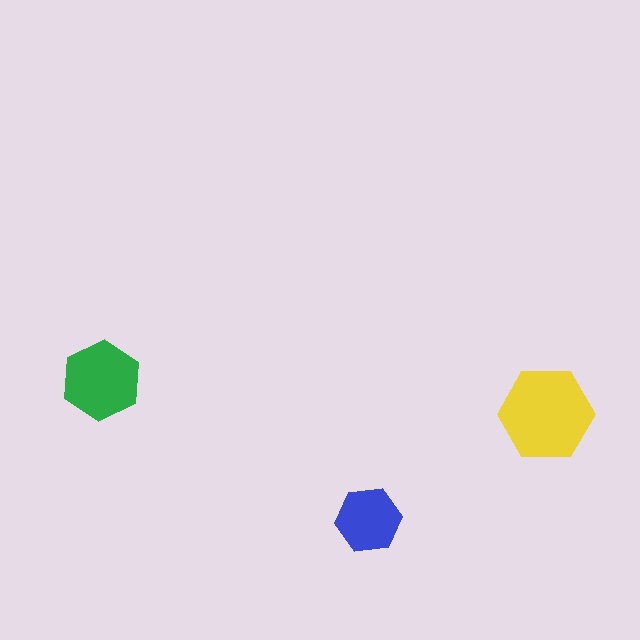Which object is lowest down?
The blue hexagon is bottommost.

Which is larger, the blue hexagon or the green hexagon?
The green one.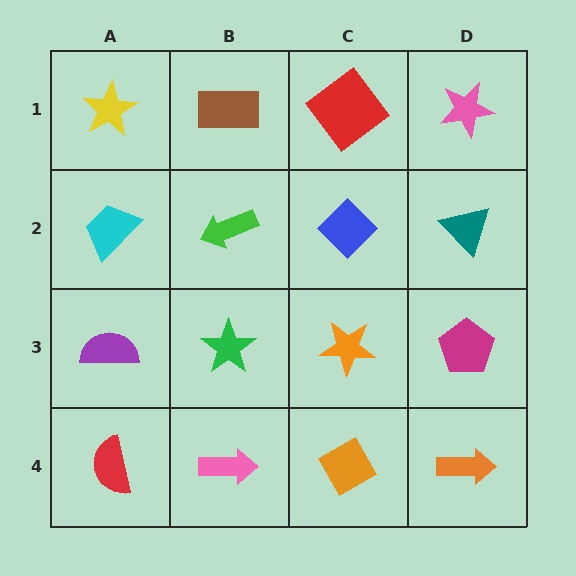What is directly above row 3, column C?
A blue diamond.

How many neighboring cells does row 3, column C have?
4.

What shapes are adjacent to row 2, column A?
A yellow star (row 1, column A), a purple semicircle (row 3, column A), a green arrow (row 2, column B).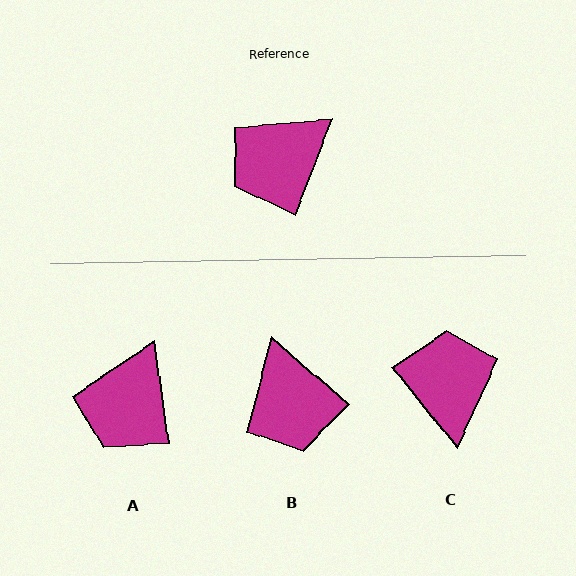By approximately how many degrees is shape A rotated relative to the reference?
Approximately 30 degrees counter-clockwise.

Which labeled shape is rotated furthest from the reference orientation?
C, about 119 degrees away.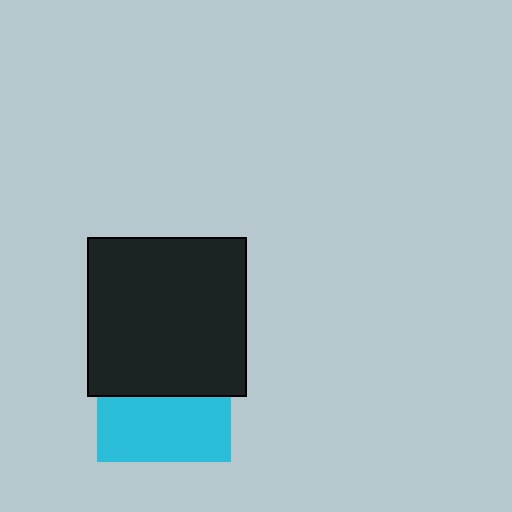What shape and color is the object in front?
The object in front is a black square.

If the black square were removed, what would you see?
You would see the complete cyan square.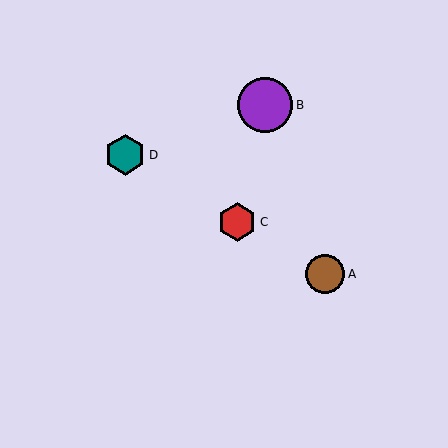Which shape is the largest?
The purple circle (labeled B) is the largest.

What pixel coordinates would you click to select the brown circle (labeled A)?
Click at (325, 274) to select the brown circle A.